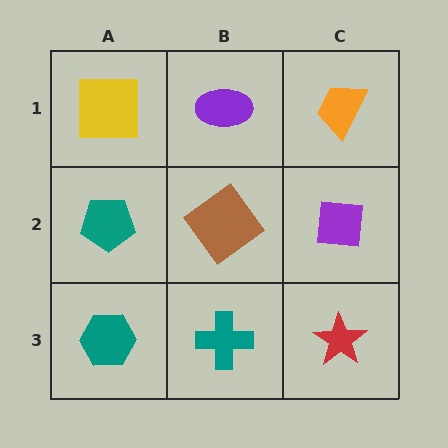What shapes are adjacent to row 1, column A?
A teal pentagon (row 2, column A), a purple ellipse (row 1, column B).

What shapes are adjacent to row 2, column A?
A yellow square (row 1, column A), a teal hexagon (row 3, column A), a brown diamond (row 2, column B).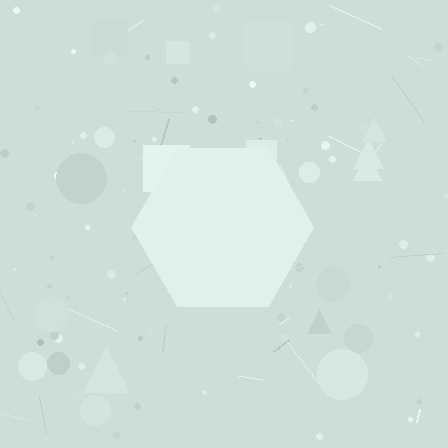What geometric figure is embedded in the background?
A hexagon is embedded in the background.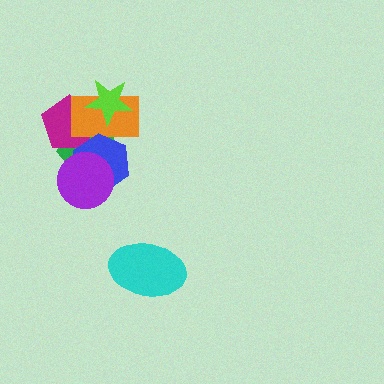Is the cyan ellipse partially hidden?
No, no other shape covers it.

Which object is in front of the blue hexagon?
The purple circle is in front of the blue hexagon.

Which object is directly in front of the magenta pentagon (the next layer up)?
The orange rectangle is directly in front of the magenta pentagon.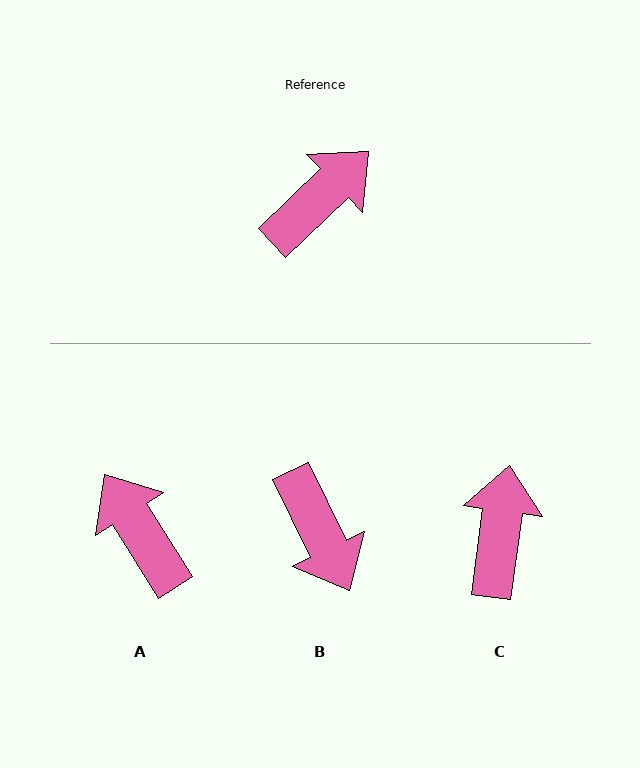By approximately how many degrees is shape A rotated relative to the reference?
Approximately 78 degrees counter-clockwise.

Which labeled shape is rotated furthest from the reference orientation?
B, about 108 degrees away.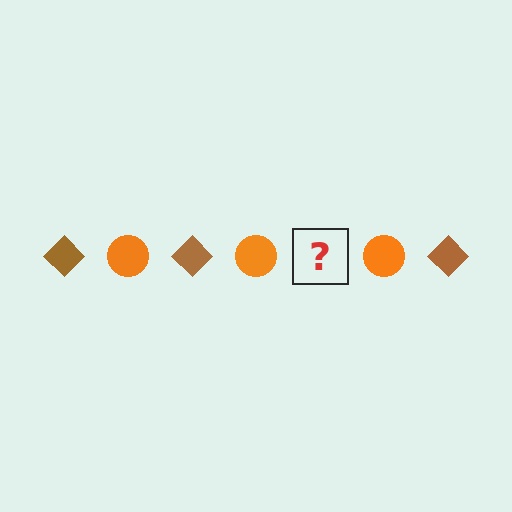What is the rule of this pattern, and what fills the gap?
The rule is that the pattern alternates between brown diamond and orange circle. The gap should be filled with a brown diamond.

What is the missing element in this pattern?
The missing element is a brown diamond.